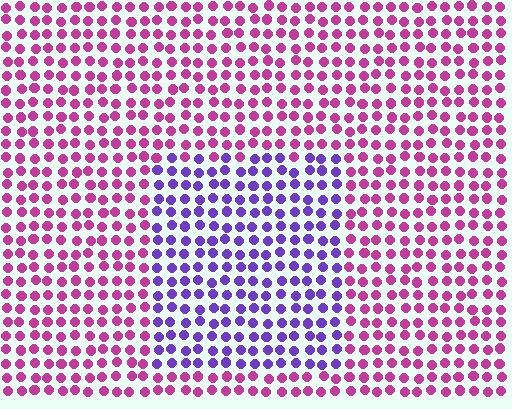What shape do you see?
I see a rectangle.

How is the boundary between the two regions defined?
The boundary is defined purely by a slight shift in hue (about 53 degrees). Spacing, size, and orientation are identical on both sides.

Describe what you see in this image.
The image is filled with small magenta elements in a uniform arrangement. A rectangle-shaped region is visible where the elements are tinted to a slightly different hue, forming a subtle color boundary.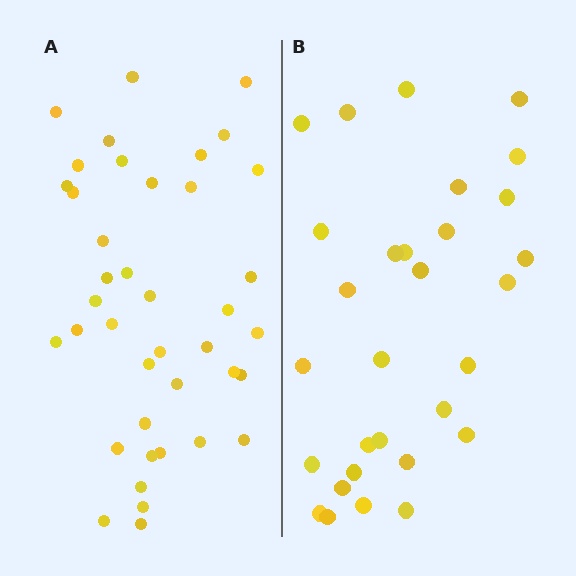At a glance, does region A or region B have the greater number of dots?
Region A (the left region) has more dots.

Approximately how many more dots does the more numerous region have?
Region A has roughly 10 or so more dots than region B.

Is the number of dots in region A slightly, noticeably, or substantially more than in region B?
Region A has noticeably more, but not dramatically so. The ratio is roughly 1.3 to 1.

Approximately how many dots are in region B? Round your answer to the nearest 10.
About 30 dots.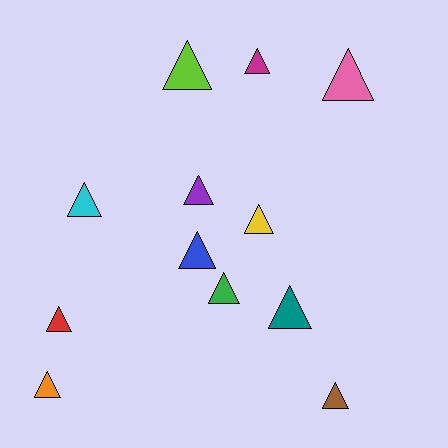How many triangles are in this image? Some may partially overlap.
There are 12 triangles.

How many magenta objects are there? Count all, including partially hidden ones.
There is 1 magenta object.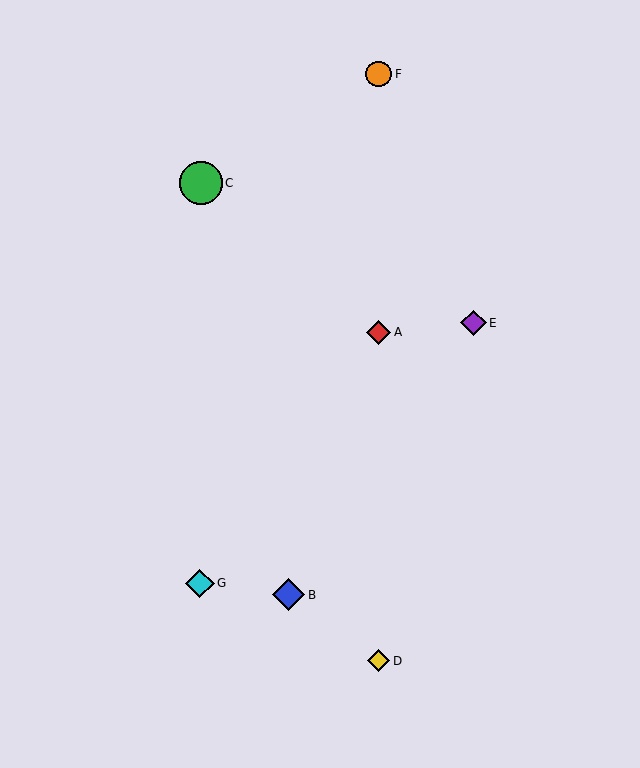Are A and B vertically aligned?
No, A is at x≈379 and B is at x≈289.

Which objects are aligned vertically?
Objects A, D, F are aligned vertically.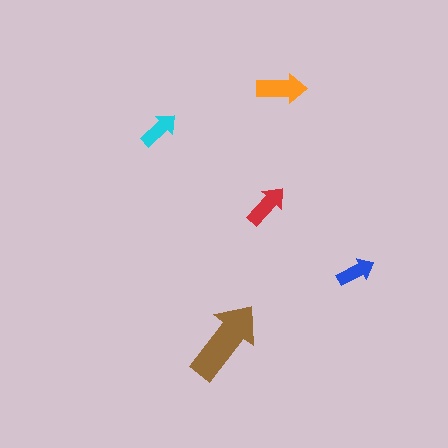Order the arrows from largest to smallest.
the brown one, the orange one, the red one, the cyan one, the blue one.